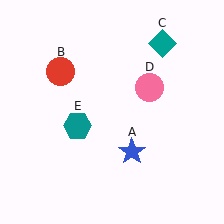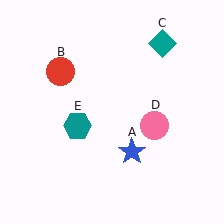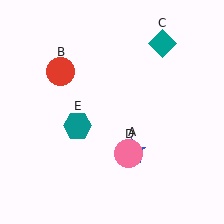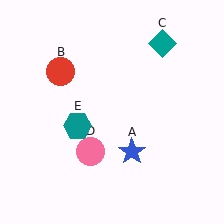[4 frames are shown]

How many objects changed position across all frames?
1 object changed position: pink circle (object D).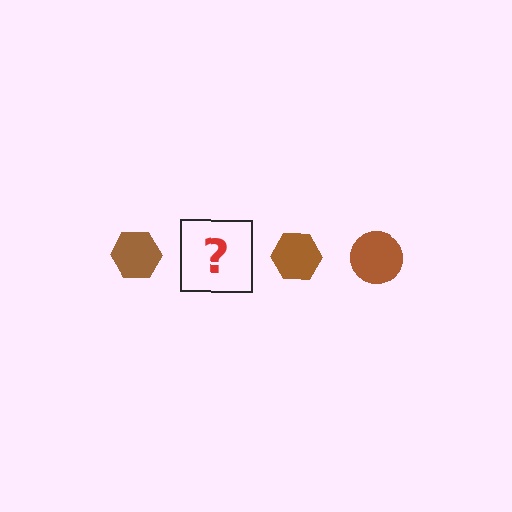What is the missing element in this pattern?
The missing element is a brown circle.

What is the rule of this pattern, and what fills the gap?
The rule is that the pattern cycles through hexagon, circle shapes in brown. The gap should be filled with a brown circle.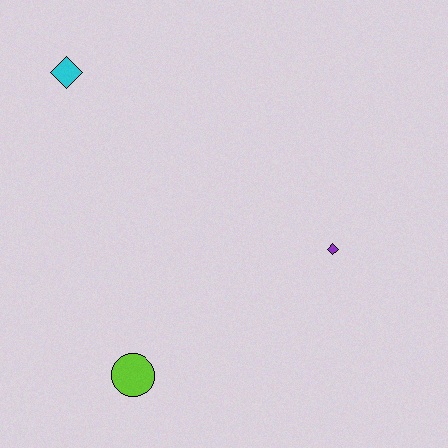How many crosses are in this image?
There are no crosses.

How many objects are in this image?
There are 3 objects.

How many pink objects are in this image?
There are no pink objects.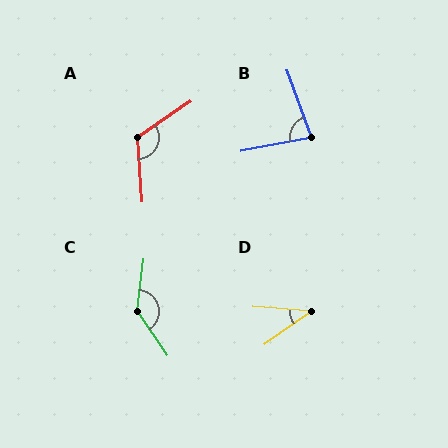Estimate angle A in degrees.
Approximately 120 degrees.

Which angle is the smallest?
D, at approximately 39 degrees.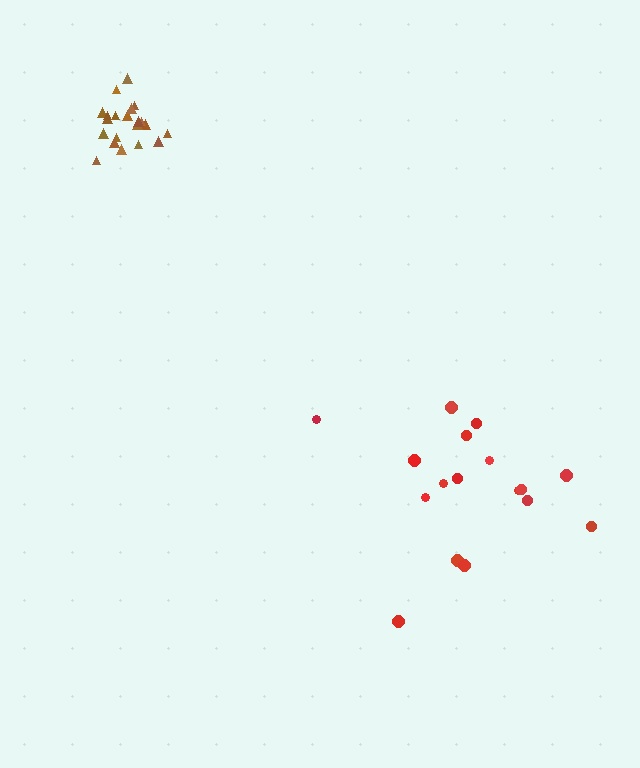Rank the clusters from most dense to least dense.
brown, red.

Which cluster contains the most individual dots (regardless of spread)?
Brown (21).